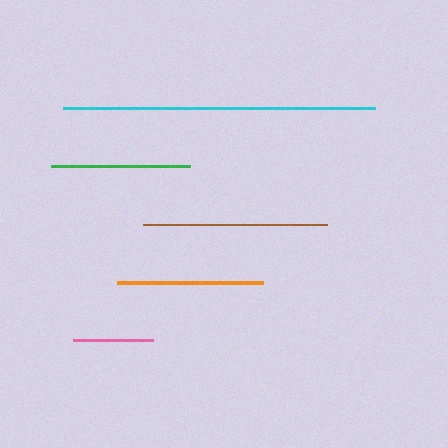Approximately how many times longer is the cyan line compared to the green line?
The cyan line is approximately 2.2 times the length of the green line.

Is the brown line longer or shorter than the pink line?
The brown line is longer than the pink line.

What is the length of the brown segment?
The brown segment is approximately 184 pixels long.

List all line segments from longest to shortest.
From longest to shortest: cyan, brown, orange, green, pink.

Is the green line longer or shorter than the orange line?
The orange line is longer than the green line.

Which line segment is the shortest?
The pink line is the shortest at approximately 80 pixels.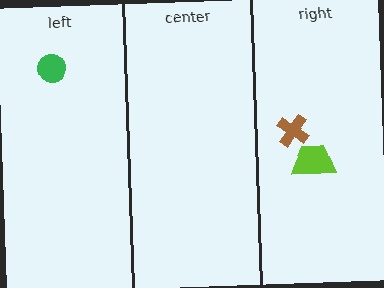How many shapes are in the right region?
2.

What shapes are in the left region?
The green circle.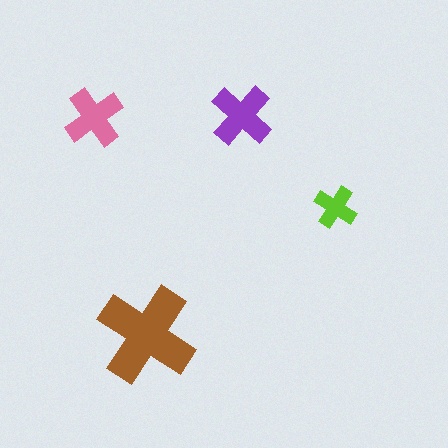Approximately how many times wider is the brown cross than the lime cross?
About 2.5 times wider.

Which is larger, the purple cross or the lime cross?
The purple one.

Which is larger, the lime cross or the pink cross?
The pink one.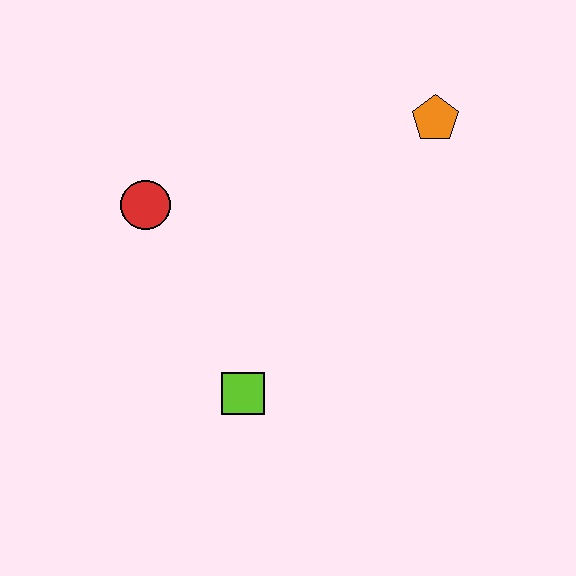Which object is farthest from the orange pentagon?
The lime square is farthest from the orange pentagon.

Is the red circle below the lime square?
No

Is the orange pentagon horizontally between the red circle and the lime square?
No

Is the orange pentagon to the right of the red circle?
Yes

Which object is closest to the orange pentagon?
The red circle is closest to the orange pentagon.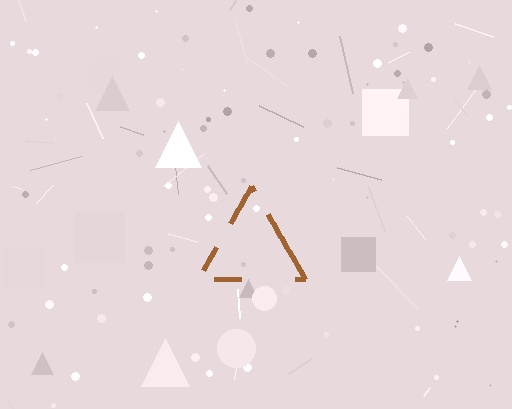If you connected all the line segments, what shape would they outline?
They would outline a triangle.